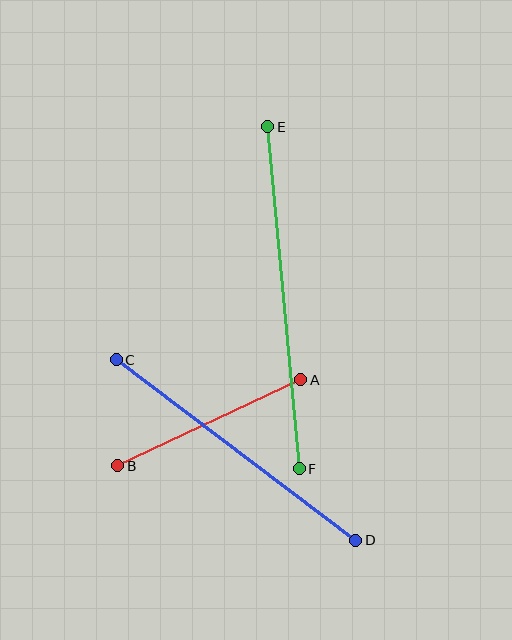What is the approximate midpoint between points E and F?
The midpoint is at approximately (284, 298) pixels.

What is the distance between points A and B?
The distance is approximately 203 pixels.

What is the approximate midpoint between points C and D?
The midpoint is at approximately (236, 450) pixels.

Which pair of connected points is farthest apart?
Points E and F are farthest apart.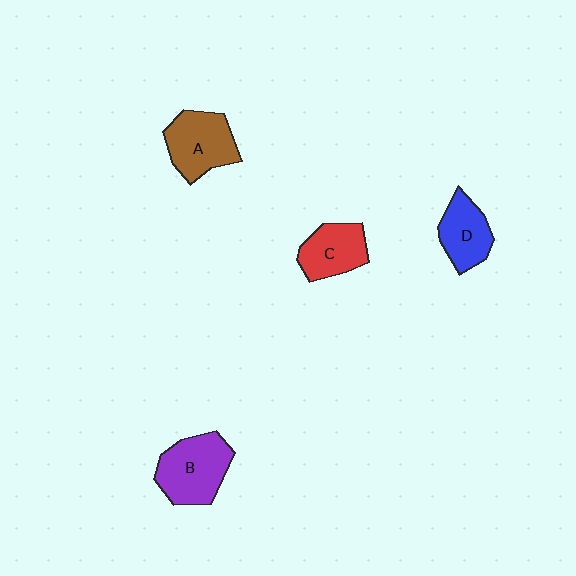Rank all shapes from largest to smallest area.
From largest to smallest: B (purple), A (brown), C (red), D (blue).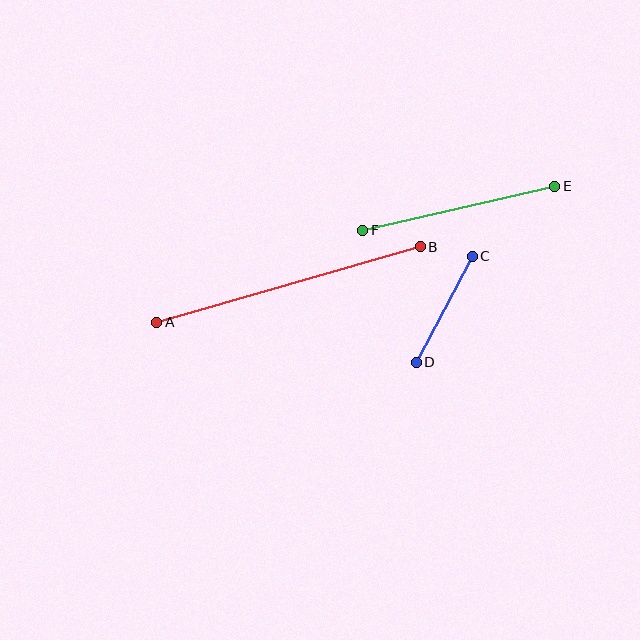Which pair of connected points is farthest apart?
Points A and B are farthest apart.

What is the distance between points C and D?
The distance is approximately 120 pixels.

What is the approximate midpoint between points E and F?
The midpoint is at approximately (459, 208) pixels.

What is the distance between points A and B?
The distance is approximately 274 pixels.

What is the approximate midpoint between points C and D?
The midpoint is at approximately (444, 309) pixels.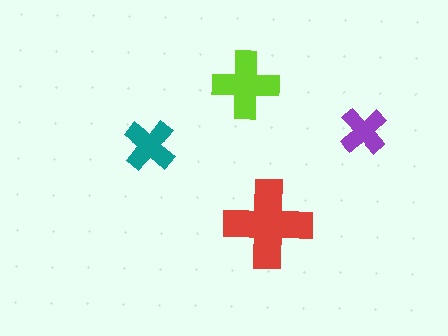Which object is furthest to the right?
The purple cross is rightmost.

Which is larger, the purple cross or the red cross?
The red one.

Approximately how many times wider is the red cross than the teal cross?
About 1.5 times wider.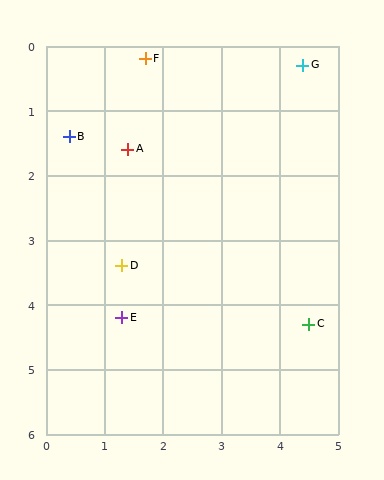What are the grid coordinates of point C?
Point C is at approximately (4.5, 4.3).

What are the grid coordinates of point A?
Point A is at approximately (1.4, 1.6).